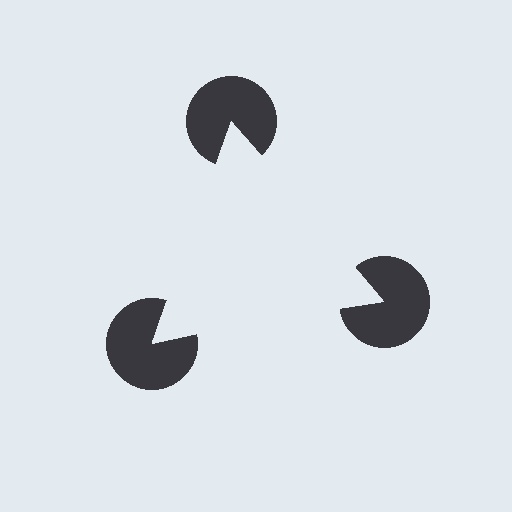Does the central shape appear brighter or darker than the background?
It typically appears slightly brighter than the background, even though no actual brightness change is drawn.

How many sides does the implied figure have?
3 sides.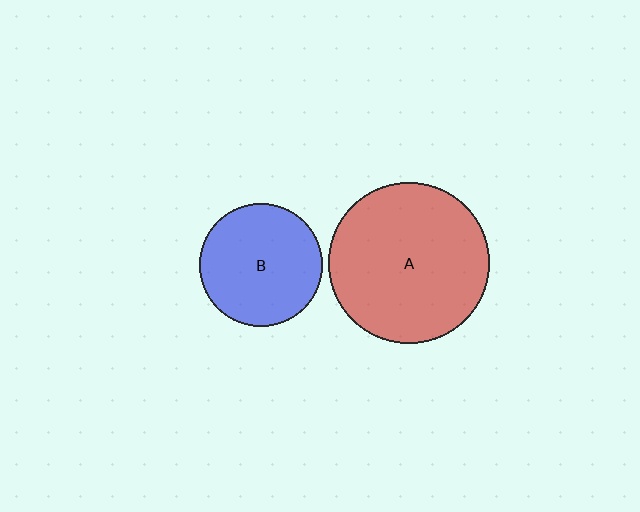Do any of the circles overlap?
No, none of the circles overlap.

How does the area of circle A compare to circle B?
Approximately 1.7 times.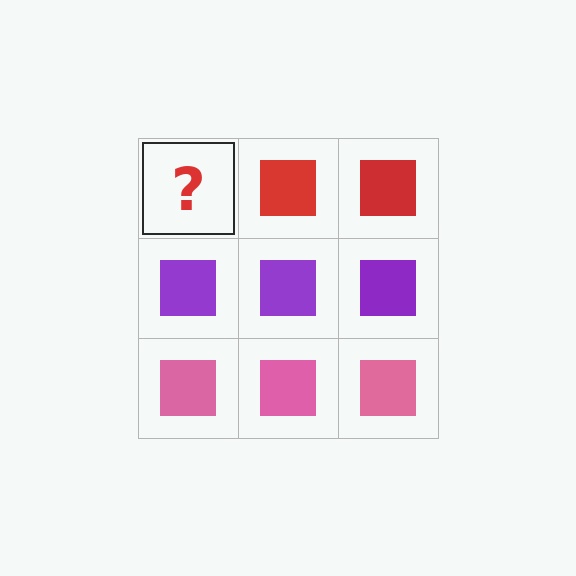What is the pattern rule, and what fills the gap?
The rule is that each row has a consistent color. The gap should be filled with a red square.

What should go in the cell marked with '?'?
The missing cell should contain a red square.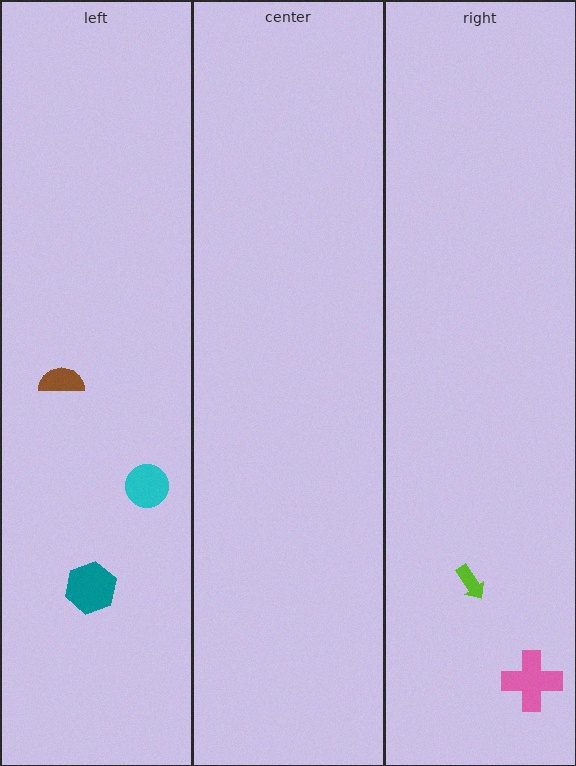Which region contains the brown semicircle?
The left region.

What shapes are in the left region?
The teal hexagon, the cyan circle, the brown semicircle.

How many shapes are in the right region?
2.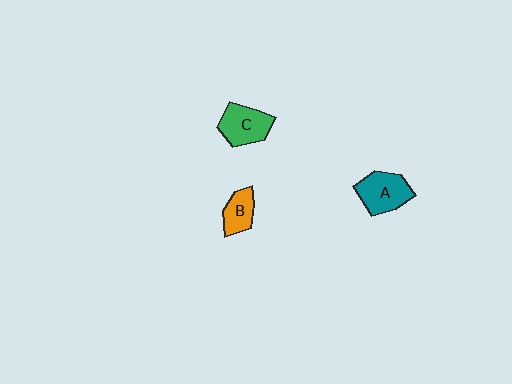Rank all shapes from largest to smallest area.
From largest to smallest: A (teal), C (green), B (orange).